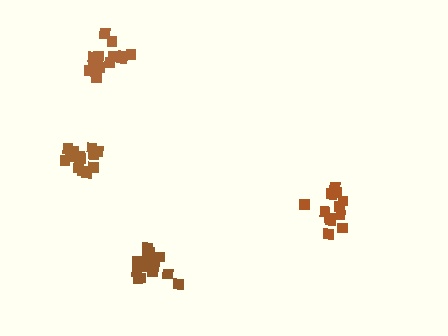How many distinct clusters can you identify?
There are 4 distinct clusters.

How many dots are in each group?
Group 1: 14 dots, Group 2: 15 dots, Group 3: 12 dots, Group 4: 15 dots (56 total).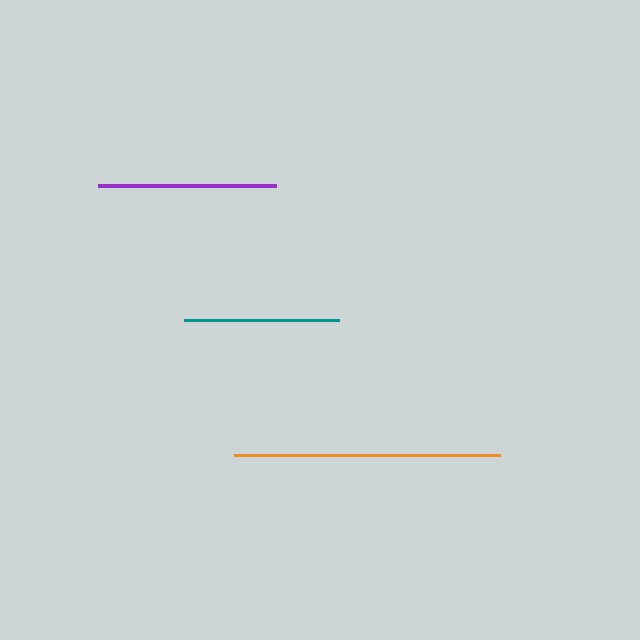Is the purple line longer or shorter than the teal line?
The purple line is longer than the teal line.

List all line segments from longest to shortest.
From longest to shortest: orange, purple, teal.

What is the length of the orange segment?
The orange segment is approximately 266 pixels long.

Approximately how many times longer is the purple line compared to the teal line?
The purple line is approximately 1.1 times the length of the teal line.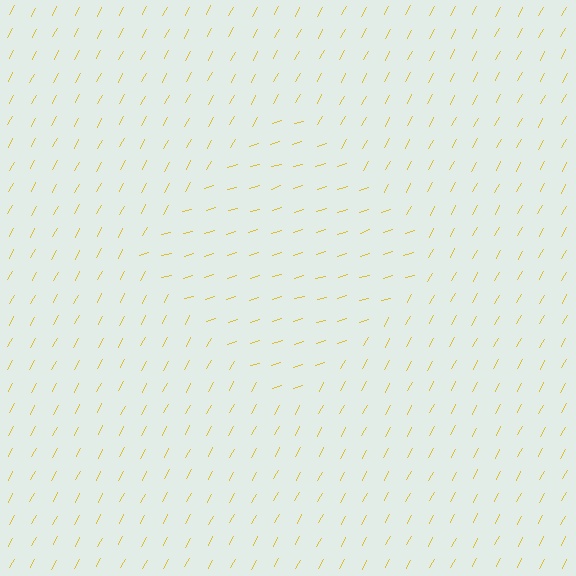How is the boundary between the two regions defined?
The boundary is defined purely by a change in line orientation (approximately 45 degrees difference). All lines are the same color and thickness.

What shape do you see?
I see a diamond.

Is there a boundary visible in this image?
Yes, there is a texture boundary formed by a change in line orientation.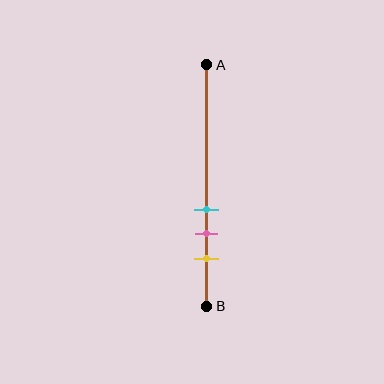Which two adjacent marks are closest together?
The cyan and pink marks are the closest adjacent pair.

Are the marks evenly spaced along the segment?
Yes, the marks are approximately evenly spaced.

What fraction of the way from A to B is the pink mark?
The pink mark is approximately 70% (0.7) of the way from A to B.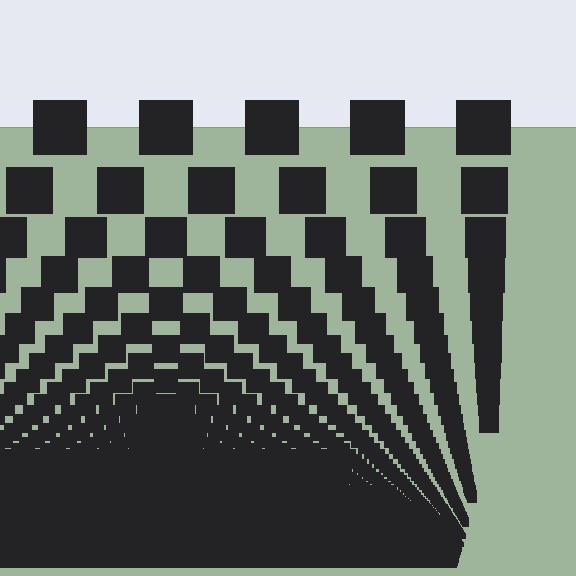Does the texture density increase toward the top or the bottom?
Density increases toward the bottom.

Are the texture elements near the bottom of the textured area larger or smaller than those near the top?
Smaller. The gradient is inverted — elements near the bottom are smaller and denser.